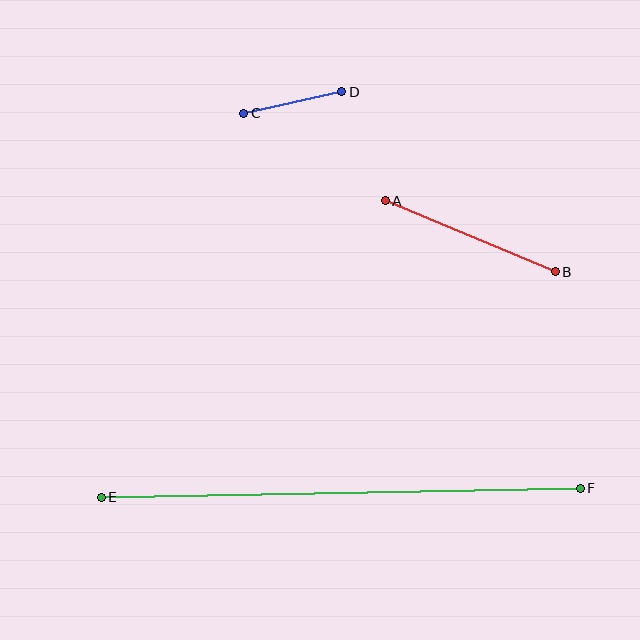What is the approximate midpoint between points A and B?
The midpoint is at approximately (470, 236) pixels.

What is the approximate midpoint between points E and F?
The midpoint is at approximately (341, 493) pixels.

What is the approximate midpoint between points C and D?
The midpoint is at approximately (293, 103) pixels.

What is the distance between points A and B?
The distance is approximately 184 pixels.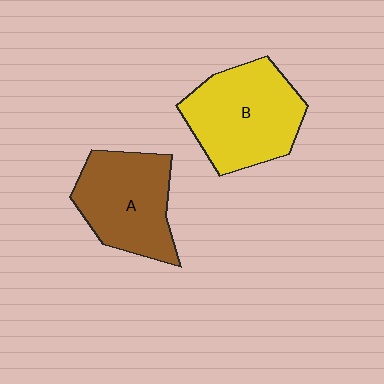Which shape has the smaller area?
Shape A (brown).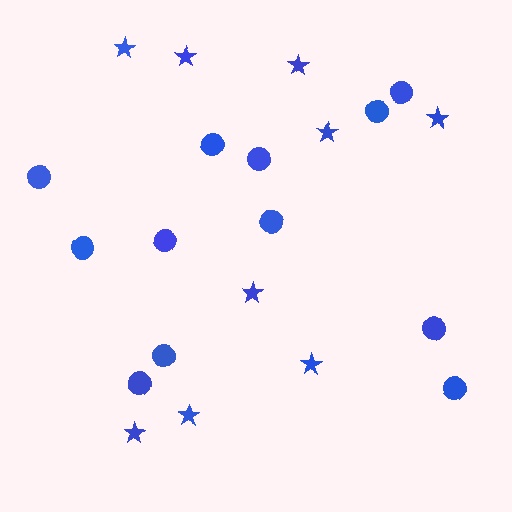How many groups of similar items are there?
There are 2 groups: one group of stars (9) and one group of circles (12).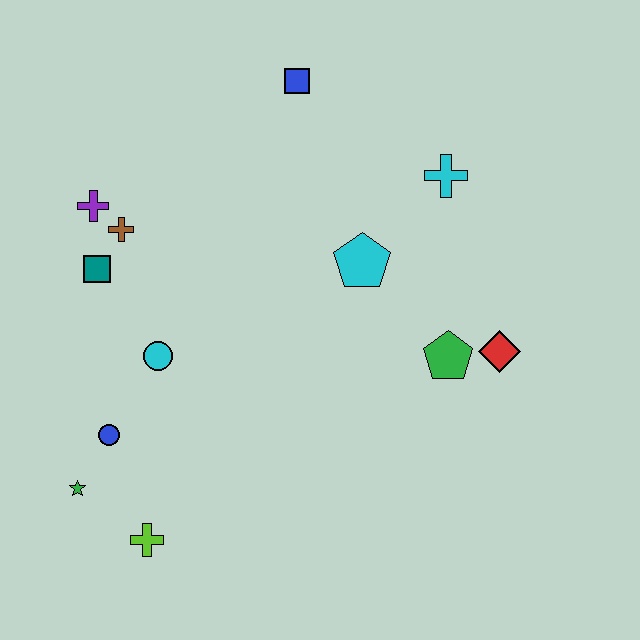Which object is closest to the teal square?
The brown cross is closest to the teal square.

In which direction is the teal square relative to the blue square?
The teal square is to the left of the blue square.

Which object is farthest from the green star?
The cyan cross is farthest from the green star.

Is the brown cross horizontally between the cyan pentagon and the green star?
Yes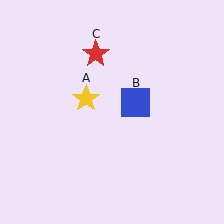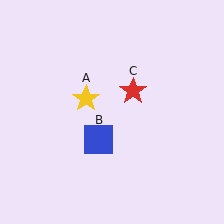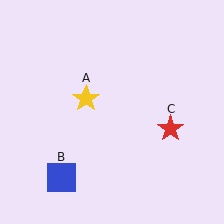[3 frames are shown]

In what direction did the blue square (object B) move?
The blue square (object B) moved down and to the left.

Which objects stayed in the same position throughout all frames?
Yellow star (object A) remained stationary.